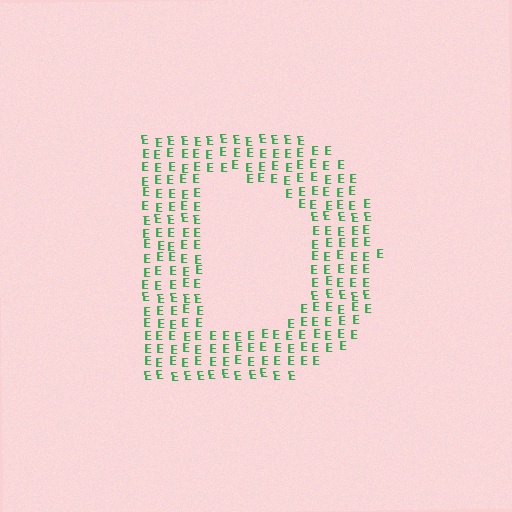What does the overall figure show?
The overall figure shows the letter D.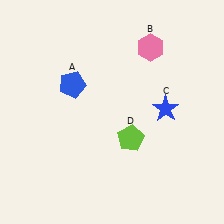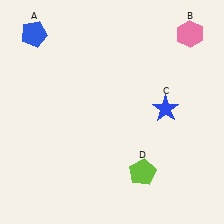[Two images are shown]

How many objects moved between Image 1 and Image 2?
3 objects moved between the two images.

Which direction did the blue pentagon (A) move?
The blue pentagon (A) moved up.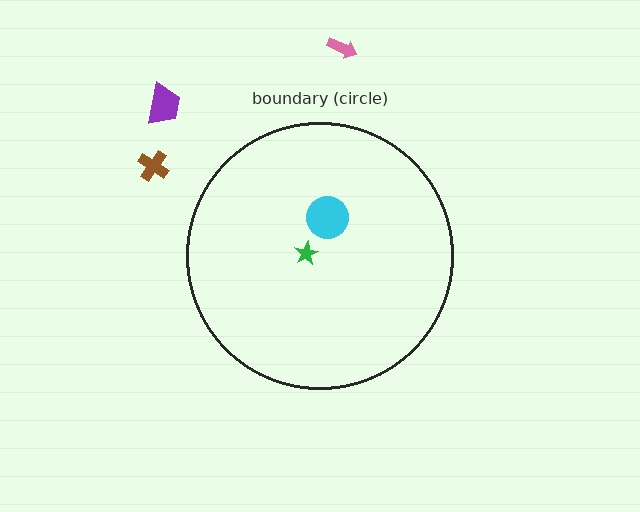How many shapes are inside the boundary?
2 inside, 3 outside.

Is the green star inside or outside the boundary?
Inside.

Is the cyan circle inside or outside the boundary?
Inside.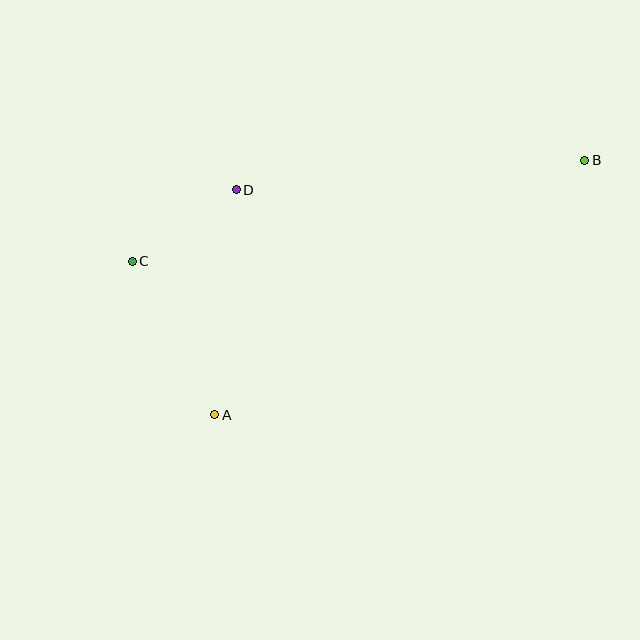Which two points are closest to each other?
Points C and D are closest to each other.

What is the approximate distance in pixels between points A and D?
The distance between A and D is approximately 226 pixels.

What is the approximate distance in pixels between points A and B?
The distance between A and B is approximately 449 pixels.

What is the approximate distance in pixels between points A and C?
The distance between A and C is approximately 174 pixels.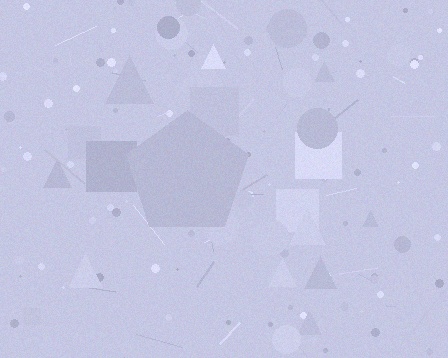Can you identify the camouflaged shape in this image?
The camouflaged shape is a pentagon.